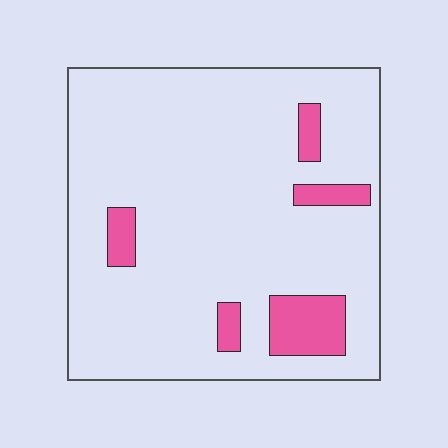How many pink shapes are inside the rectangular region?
5.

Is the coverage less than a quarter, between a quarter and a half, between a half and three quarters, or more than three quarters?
Less than a quarter.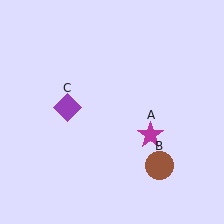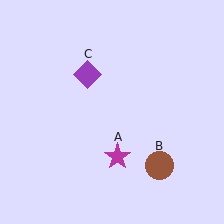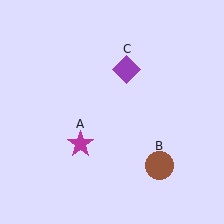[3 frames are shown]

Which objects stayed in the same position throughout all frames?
Brown circle (object B) remained stationary.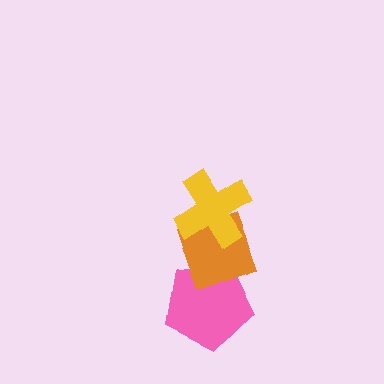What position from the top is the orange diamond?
The orange diamond is 2nd from the top.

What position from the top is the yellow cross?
The yellow cross is 1st from the top.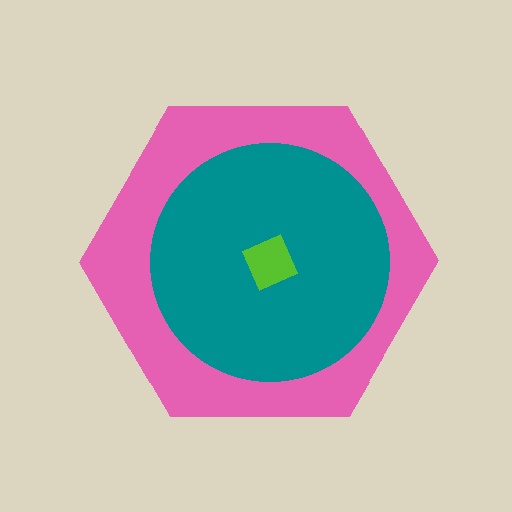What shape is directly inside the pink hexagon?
The teal circle.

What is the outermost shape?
The pink hexagon.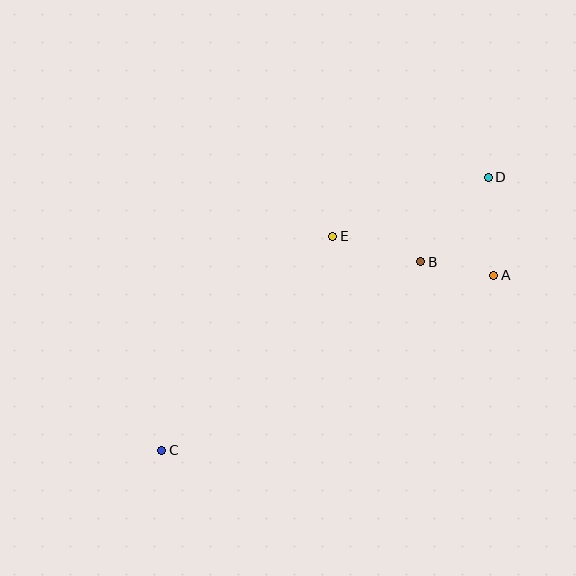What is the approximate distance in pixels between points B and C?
The distance between B and C is approximately 320 pixels.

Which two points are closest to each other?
Points A and B are closest to each other.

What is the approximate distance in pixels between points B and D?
The distance between B and D is approximately 108 pixels.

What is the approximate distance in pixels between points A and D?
The distance between A and D is approximately 98 pixels.